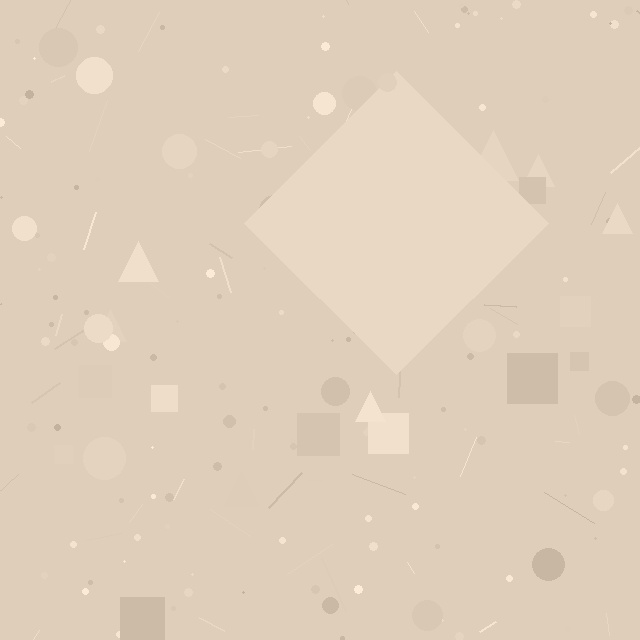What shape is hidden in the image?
A diamond is hidden in the image.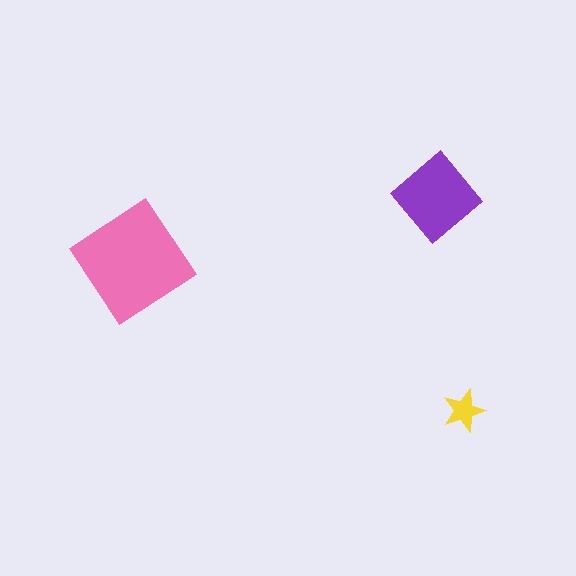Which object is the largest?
The pink diamond.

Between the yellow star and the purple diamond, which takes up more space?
The purple diamond.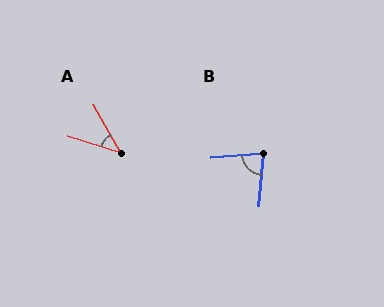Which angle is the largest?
B, at approximately 81 degrees.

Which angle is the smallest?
A, at approximately 43 degrees.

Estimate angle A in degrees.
Approximately 43 degrees.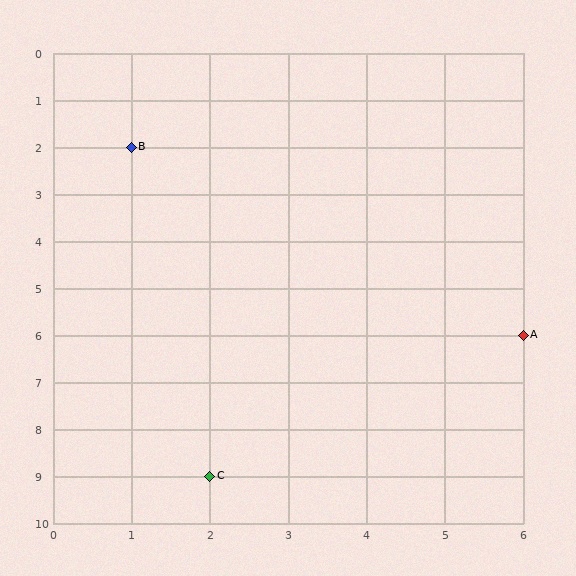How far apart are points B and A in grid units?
Points B and A are 5 columns and 4 rows apart (about 6.4 grid units diagonally).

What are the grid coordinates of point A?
Point A is at grid coordinates (6, 6).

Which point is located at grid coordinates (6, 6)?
Point A is at (6, 6).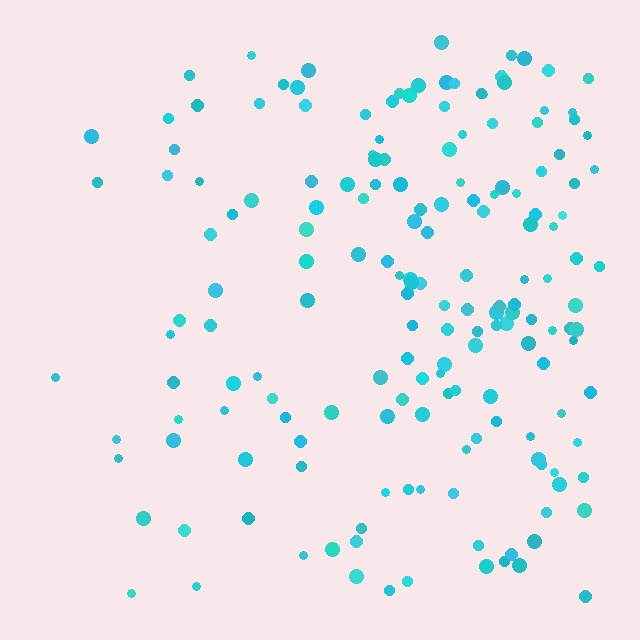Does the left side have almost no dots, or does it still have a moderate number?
Still a moderate number, just noticeably fewer than the right.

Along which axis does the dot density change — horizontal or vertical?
Horizontal.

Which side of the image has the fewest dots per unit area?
The left.